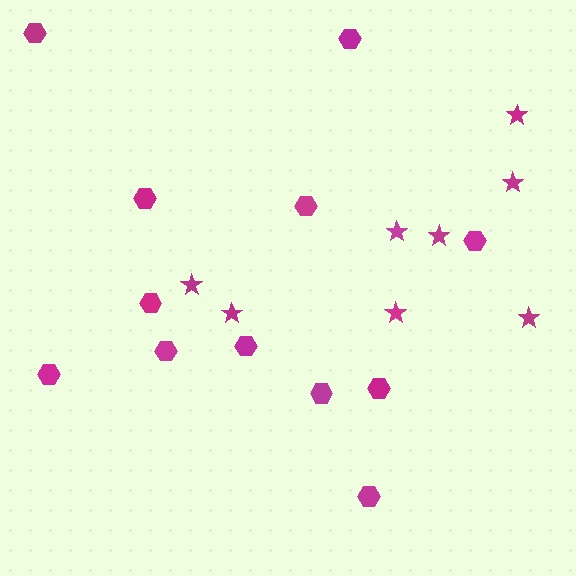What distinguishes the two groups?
There are 2 groups: one group of hexagons (12) and one group of stars (8).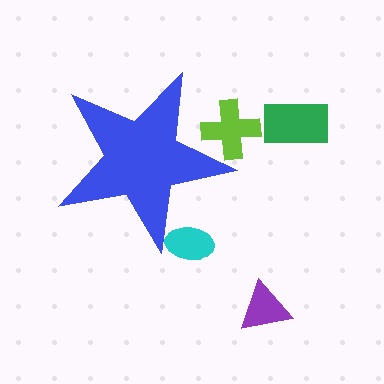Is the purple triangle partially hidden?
No, the purple triangle is fully visible.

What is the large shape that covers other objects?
A blue star.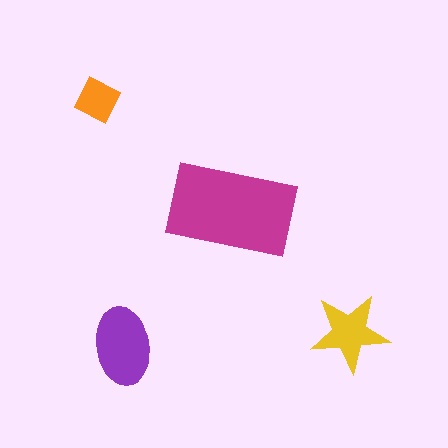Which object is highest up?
The orange square is topmost.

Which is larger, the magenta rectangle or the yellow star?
The magenta rectangle.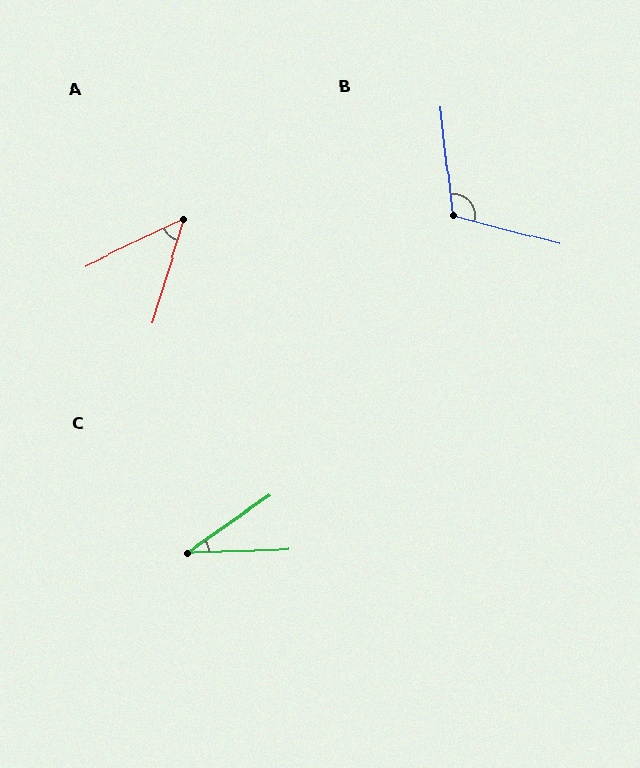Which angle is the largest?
B, at approximately 111 degrees.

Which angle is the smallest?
C, at approximately 33 degrees.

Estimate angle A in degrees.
Approximately 48 degrees.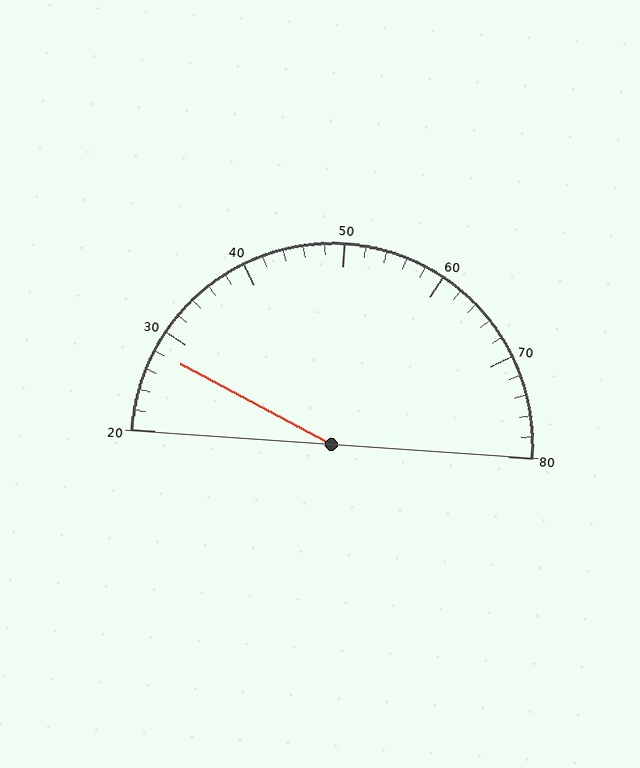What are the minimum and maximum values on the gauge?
The gauge ranges from 20 to 80.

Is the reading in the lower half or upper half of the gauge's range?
The reading is in the lower half of the range (20 to 80).